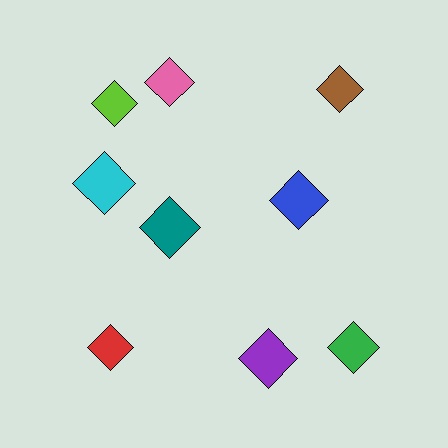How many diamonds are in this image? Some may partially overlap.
There are 9 diamonds.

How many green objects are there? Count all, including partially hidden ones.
There is 1 green object.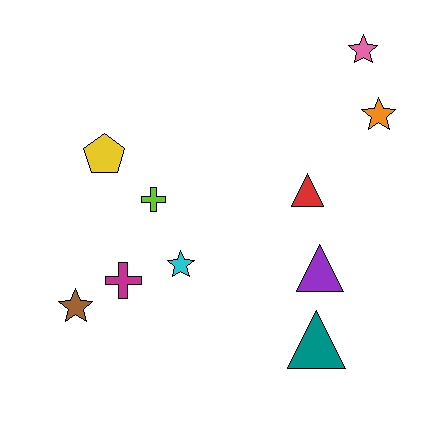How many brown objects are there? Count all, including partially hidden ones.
There is 1 brown object.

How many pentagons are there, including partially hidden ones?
There is 1 pentagon.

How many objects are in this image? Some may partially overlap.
There are 10 objects.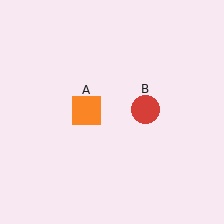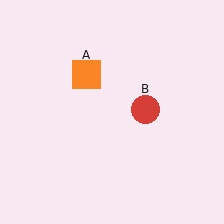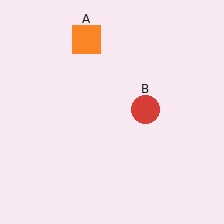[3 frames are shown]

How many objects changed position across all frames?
1 object changed position: orange square (object A).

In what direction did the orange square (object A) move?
The orange square (object A) moved up.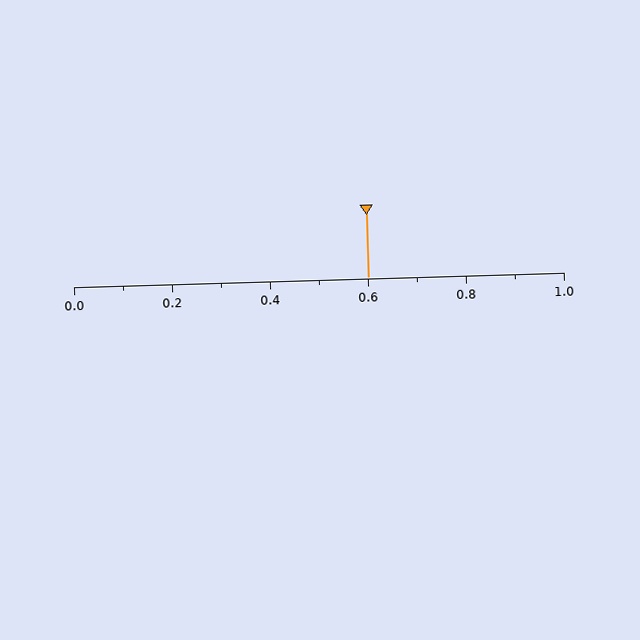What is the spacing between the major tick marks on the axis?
The major ticks are spaced 0.2 apart.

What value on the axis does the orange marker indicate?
The marker indicates approximately 0.6.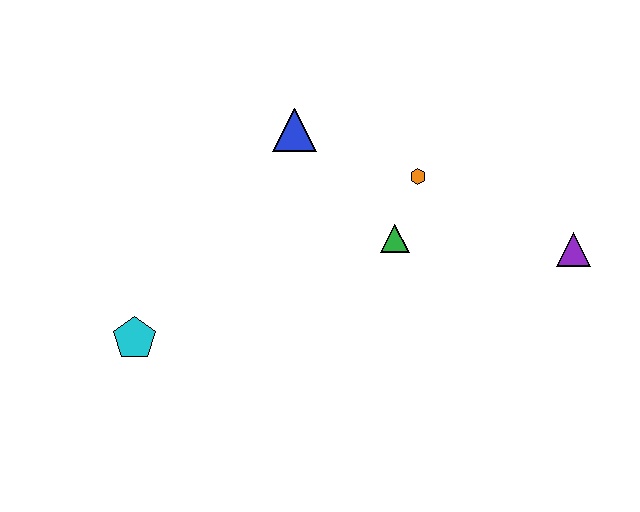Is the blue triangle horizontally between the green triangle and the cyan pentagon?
Yes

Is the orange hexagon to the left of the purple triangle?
Yes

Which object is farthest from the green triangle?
The cyan pentagon is farthest from the green triangle.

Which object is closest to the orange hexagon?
The green triangle is closest to the orange hexagon.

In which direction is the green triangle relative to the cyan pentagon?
The green triangle is to the right of the cyan pentagon.